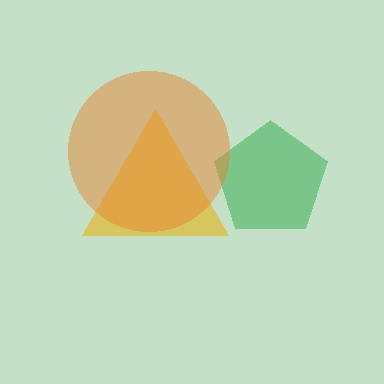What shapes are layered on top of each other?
The layered shapes are: a yellow triangle, a green pentagon, an orange circle.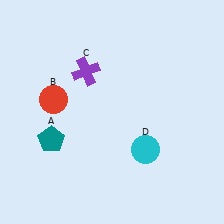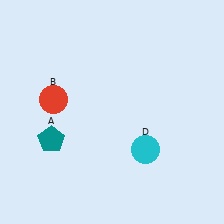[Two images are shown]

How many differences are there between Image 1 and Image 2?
There is 1 difference between the two images.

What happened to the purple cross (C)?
The purple cross (C) was removed in Image 2. It was in the top-left area of Image 1.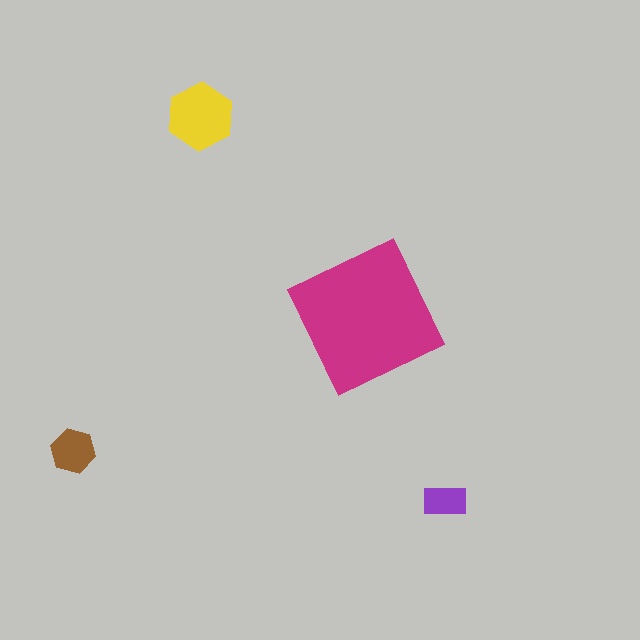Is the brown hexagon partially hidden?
No, the brown hexagon is fully visible.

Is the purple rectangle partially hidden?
No, the purple rectangle is fully visible.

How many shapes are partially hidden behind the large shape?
0 shapes are partially hidden.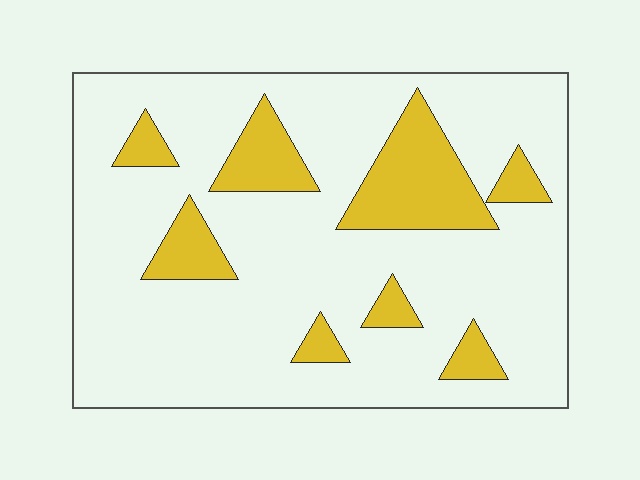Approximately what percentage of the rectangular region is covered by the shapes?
Approximately 20%.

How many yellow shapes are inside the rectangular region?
8.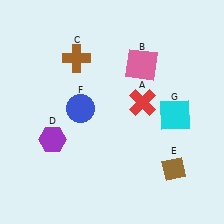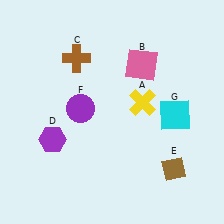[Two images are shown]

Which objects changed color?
A changed from red to yellow. F changed from blue to purple.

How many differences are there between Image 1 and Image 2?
There are 2 differences between the two images.